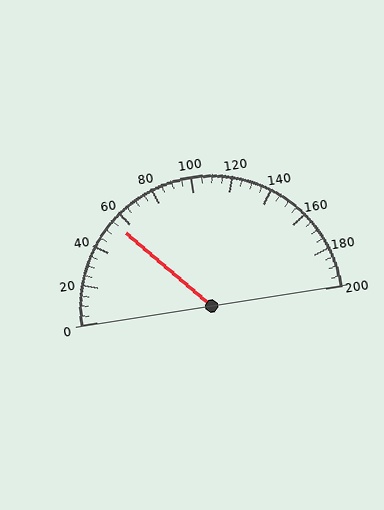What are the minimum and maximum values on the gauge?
The gauge ranges from 0 to 200.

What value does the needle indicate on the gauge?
The needle indicates approximately 55.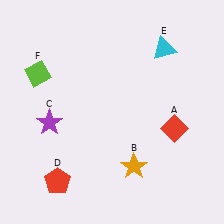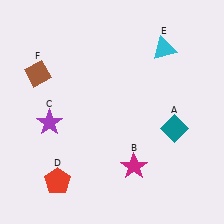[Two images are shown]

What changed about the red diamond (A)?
In Image 1, A is red. In Image 2, it changed to teal.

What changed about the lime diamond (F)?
In Image 1, F is lime. In Image 2, it changed to brown.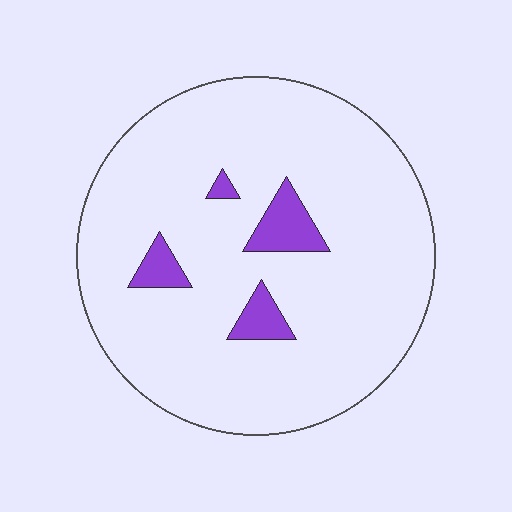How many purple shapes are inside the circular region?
4.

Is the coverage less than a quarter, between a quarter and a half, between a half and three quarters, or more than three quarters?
Less than a quarter.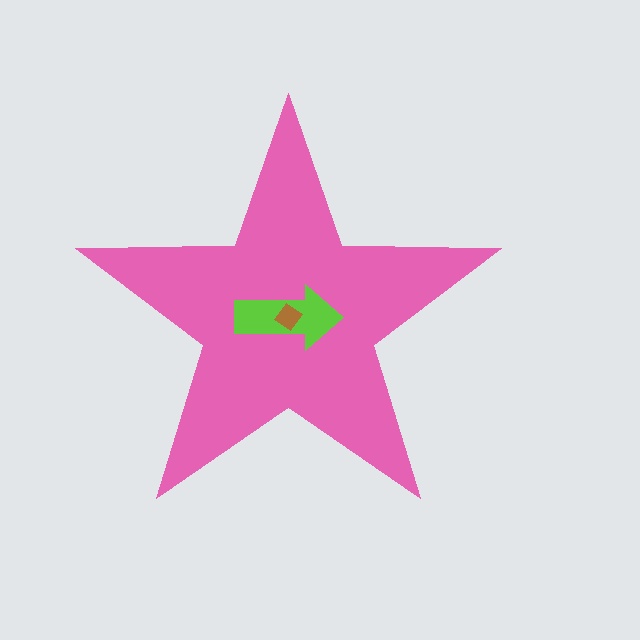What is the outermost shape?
The pink star.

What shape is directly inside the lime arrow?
The brown diamond.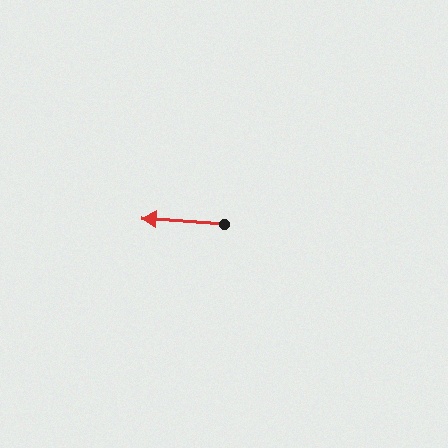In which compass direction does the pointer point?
West.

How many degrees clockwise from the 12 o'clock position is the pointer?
Approximately 274 degrees.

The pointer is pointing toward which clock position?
Roughly 9 o'clock.